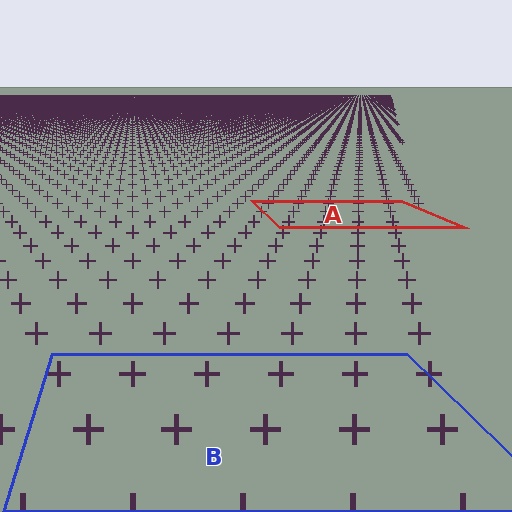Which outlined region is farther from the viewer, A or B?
Region A is farther from the viewer — the texture elements inside it appear smaller and more densely packed.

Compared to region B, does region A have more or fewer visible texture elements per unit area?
Region A has more texture elements per unit area — they are packed more densely because it is farther away.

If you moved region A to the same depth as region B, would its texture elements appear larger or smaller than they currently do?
They would appear larger. At a closer depth, the same texture elements are projected at a bigger on-screen size.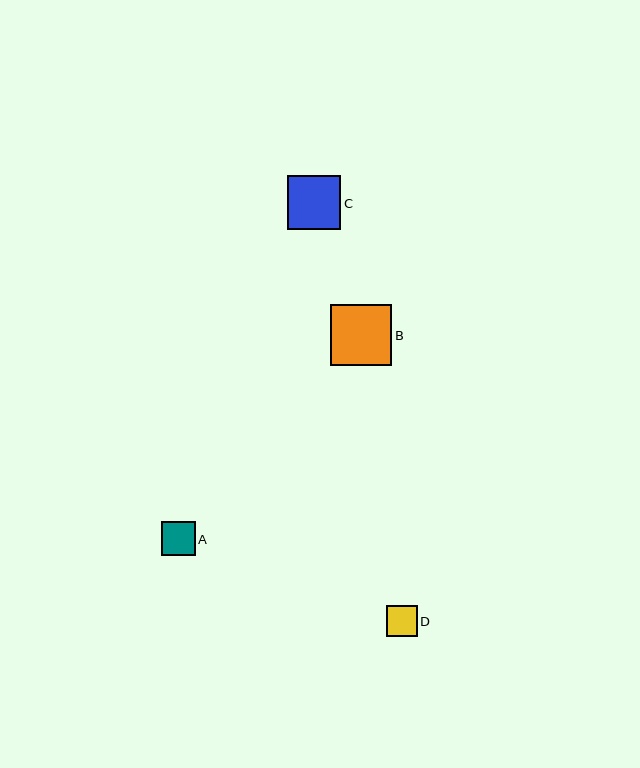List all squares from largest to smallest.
From largest to smallest: B, C, A, D.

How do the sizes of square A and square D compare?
Square A and square D are approximately the same size.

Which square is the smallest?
Square D is the smallest with a size of approximately 31 pixels.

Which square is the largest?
Square B is the largest with a size of approximately 62 pixels.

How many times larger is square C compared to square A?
Square C is approximately 1.6 times the size of square A.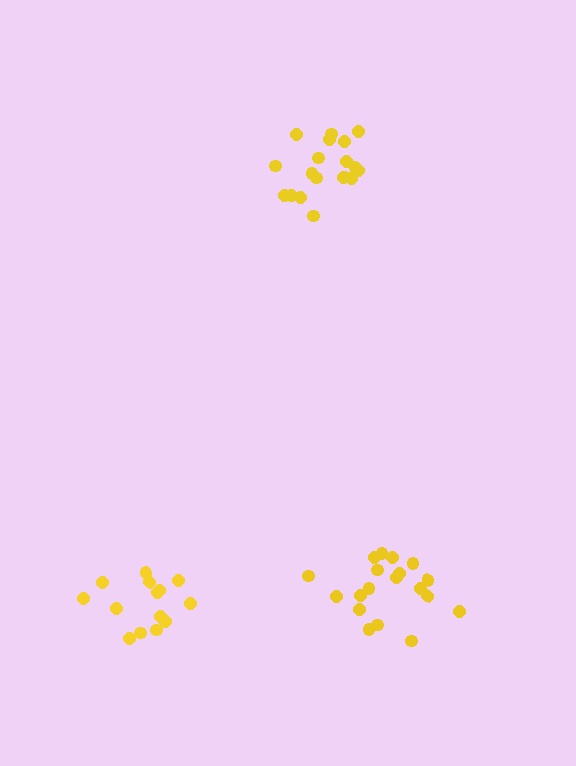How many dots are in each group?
Group 1: 19 dots, Group 2: 19 dots, Group 3: 14 dots (52 total).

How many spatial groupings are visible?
There are 3 spatial groupings.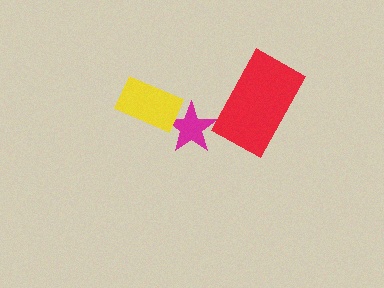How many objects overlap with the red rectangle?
0 objects overlap with the red rectangle.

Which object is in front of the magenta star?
The yellow rectangle is in front of the magenta star.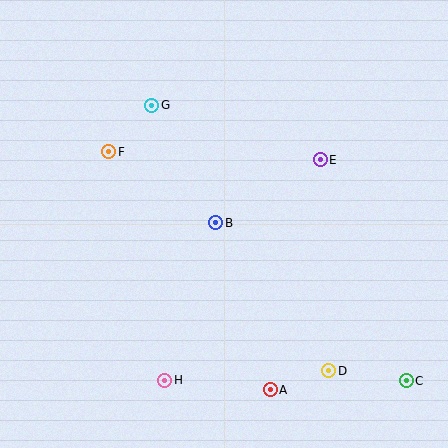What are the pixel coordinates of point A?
Point A is at (270, 390).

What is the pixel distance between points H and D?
The distance between H and D is 164 pixels.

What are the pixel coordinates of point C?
Point C is at (406, 381).